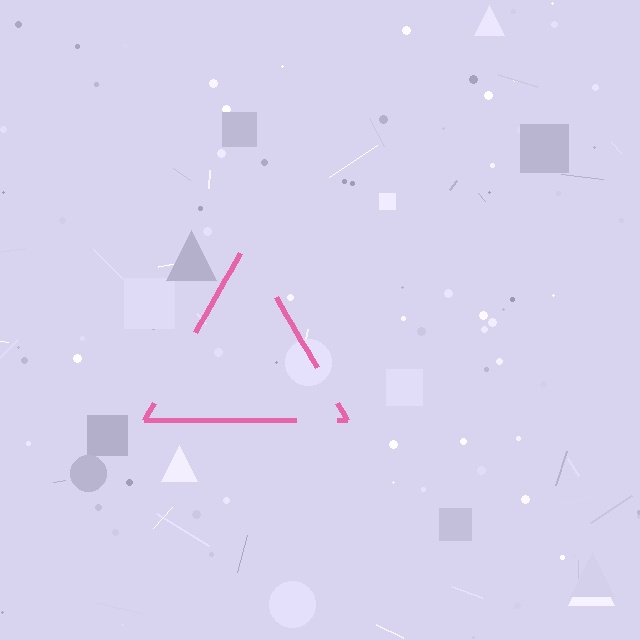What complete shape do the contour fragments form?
The contour fragments form a triangle.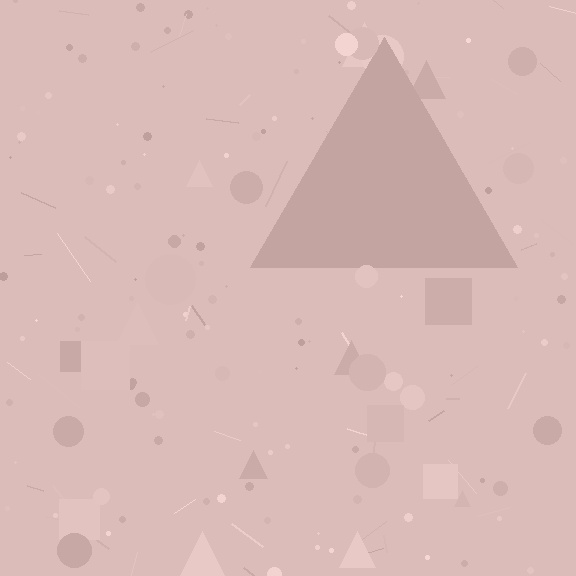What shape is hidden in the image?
A triangle is hidden in the image.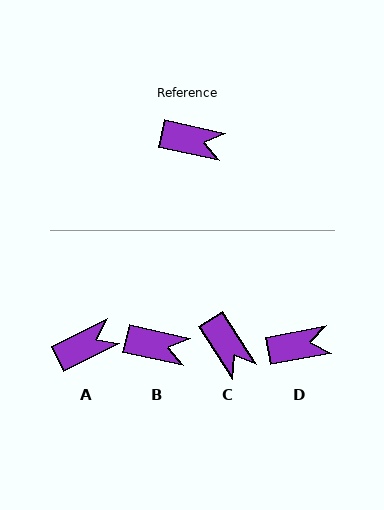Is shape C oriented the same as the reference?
No, it is off by about 45 degrees.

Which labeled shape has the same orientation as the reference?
B.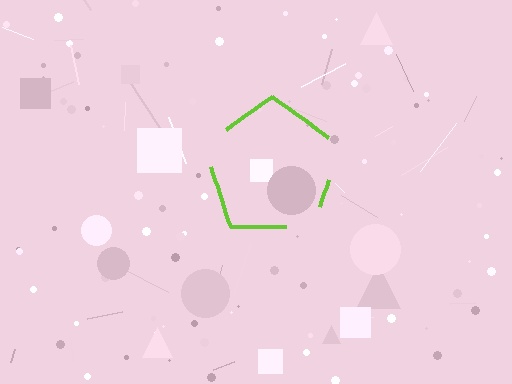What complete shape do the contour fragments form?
The contour fragments form a pentagon.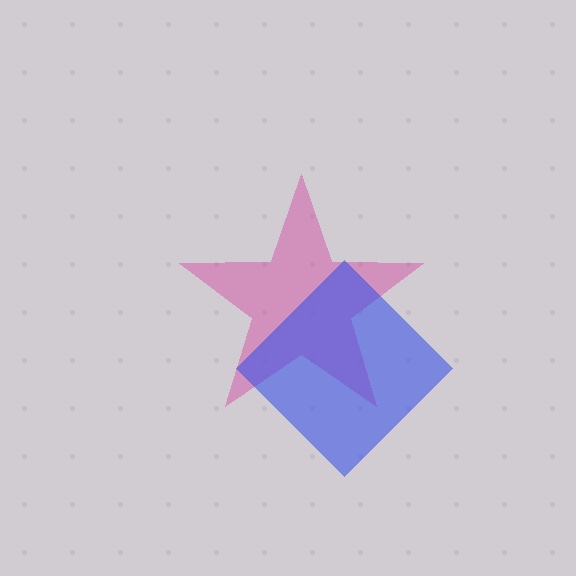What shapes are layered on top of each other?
The layered shapes are: a magenta star, a blue diamond.